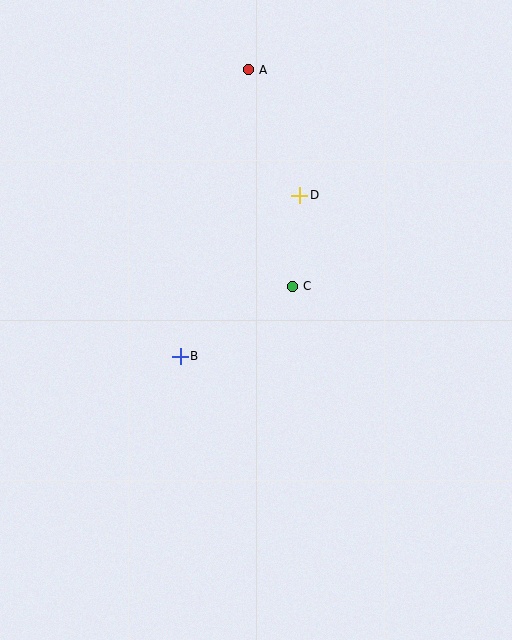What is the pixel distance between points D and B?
The distance between D and B is 201 pixels.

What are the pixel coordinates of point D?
Point D is at (300, 195).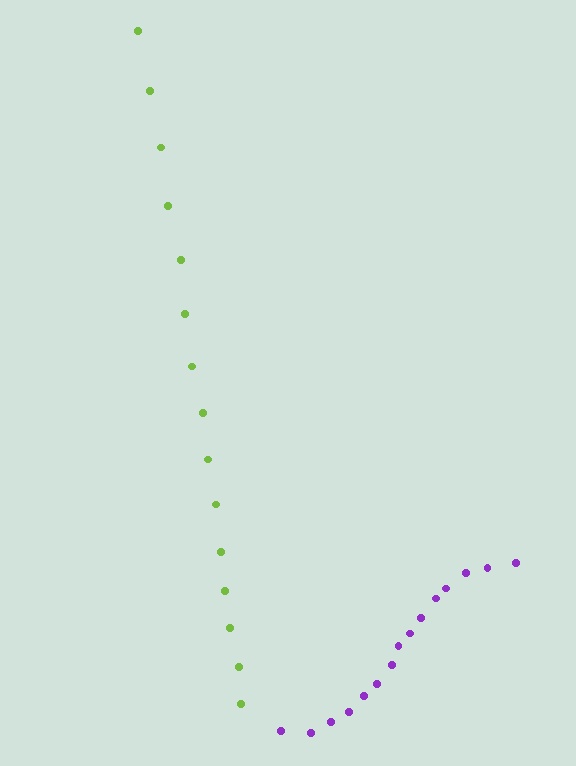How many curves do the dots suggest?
There are 2 distinct paths.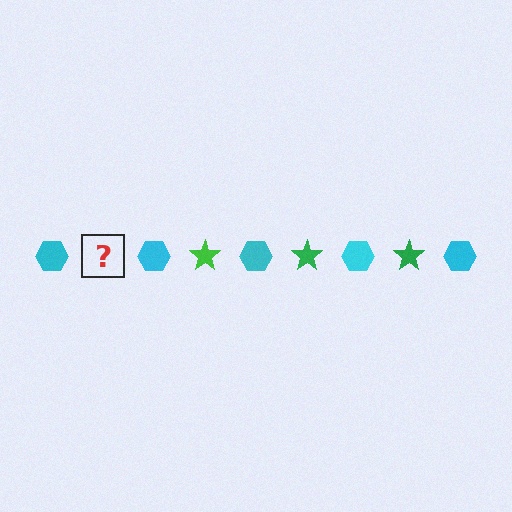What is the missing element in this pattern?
The missing element is a green star.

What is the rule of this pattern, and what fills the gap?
The rule is that the pattern alternates between cyan hexagon and green star. The gap should be filled with a green star.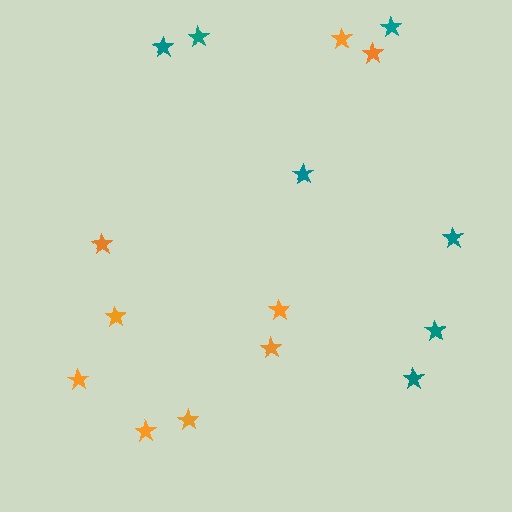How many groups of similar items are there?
There are 2 groups: one group of orange stars (9) and one group of teal stars (7).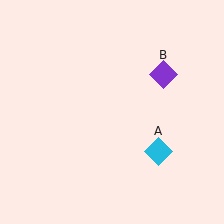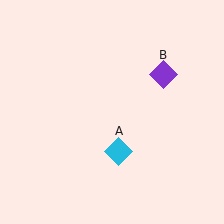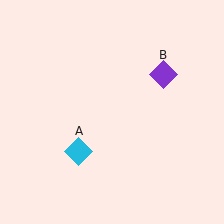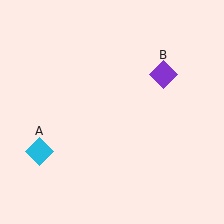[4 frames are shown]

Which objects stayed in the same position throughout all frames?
Purple diamond (object B) remained stationary.